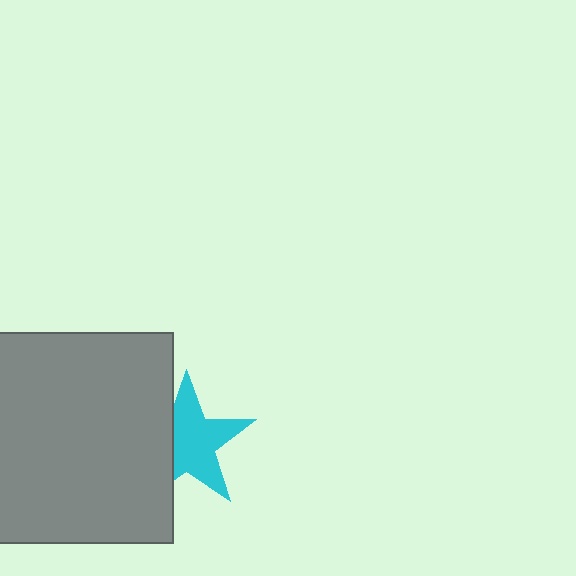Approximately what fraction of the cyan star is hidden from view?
Roughly 31% of the cyan star is hidden behind the gray square.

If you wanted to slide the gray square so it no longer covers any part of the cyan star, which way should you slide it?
Slide it left — that is the most direct way to separate the two shapes.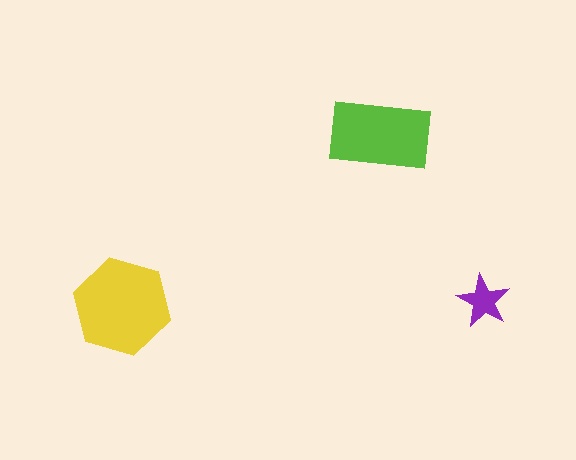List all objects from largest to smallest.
The yellow hexagon, the lime rectangle, the purple star.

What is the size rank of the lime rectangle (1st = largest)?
2nd.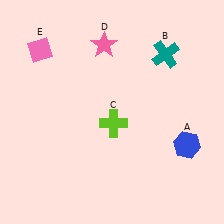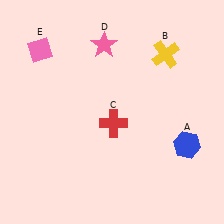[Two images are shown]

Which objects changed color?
B changed from teal to yellow. C changed from lime to red.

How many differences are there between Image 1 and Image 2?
There are 2 differences between the two images.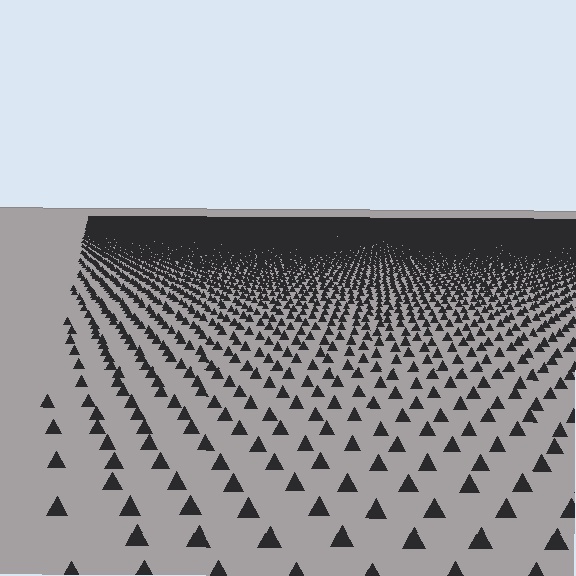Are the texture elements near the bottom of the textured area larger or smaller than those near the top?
Larger. Near the bottom, elements are closer to the viewer and appear at a bigger on-screen size.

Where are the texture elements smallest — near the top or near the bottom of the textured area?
Near the top.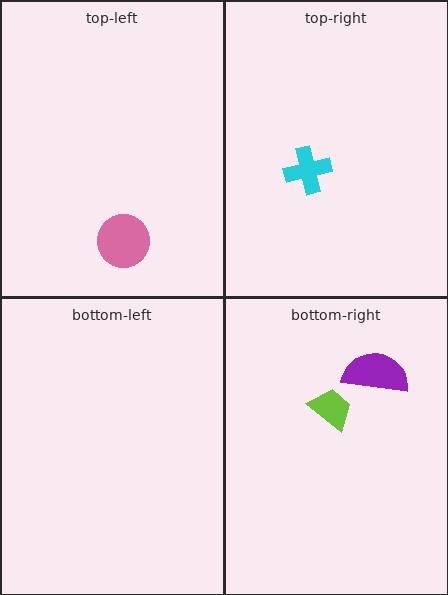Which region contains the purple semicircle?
The bottom-right region.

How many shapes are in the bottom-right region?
2.